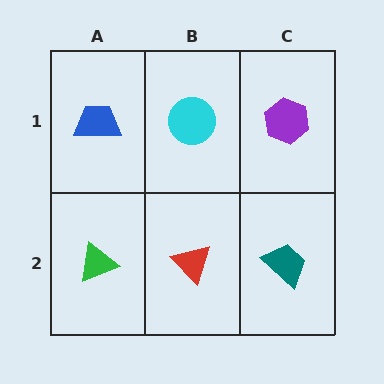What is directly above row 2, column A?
A blue trapezoid.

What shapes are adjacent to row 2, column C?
A purple hexagon (row 1, column C), a red triangle (row 2, column B).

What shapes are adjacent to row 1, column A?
A green triangle (row 2, column A), a cyan circle (row 1, column B).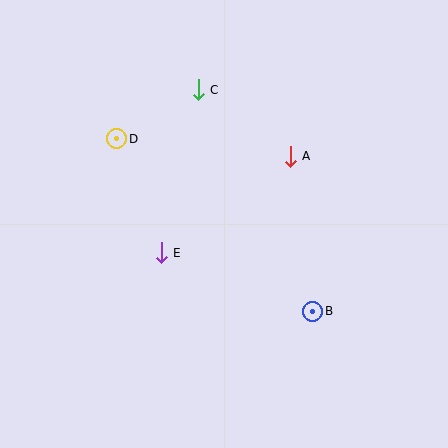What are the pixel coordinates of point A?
Point A is at (290, 156).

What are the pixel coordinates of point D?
Point D is at (117, 139).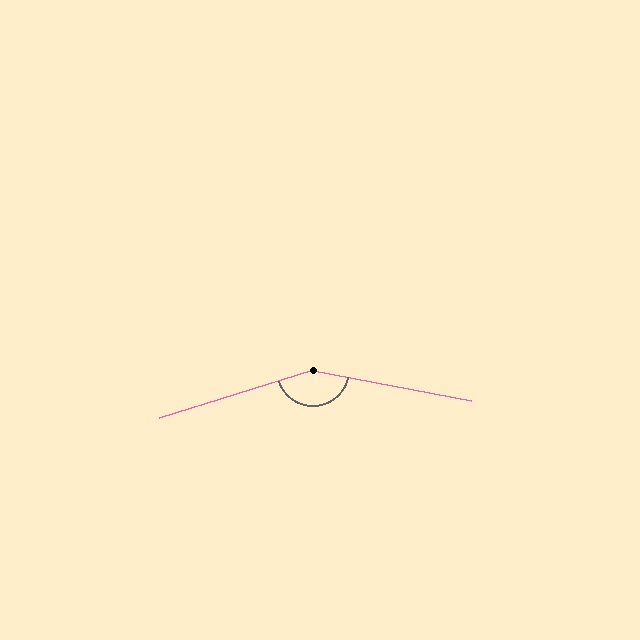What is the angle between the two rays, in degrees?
Approximately 152 degrees.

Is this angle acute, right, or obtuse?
It is obtuse.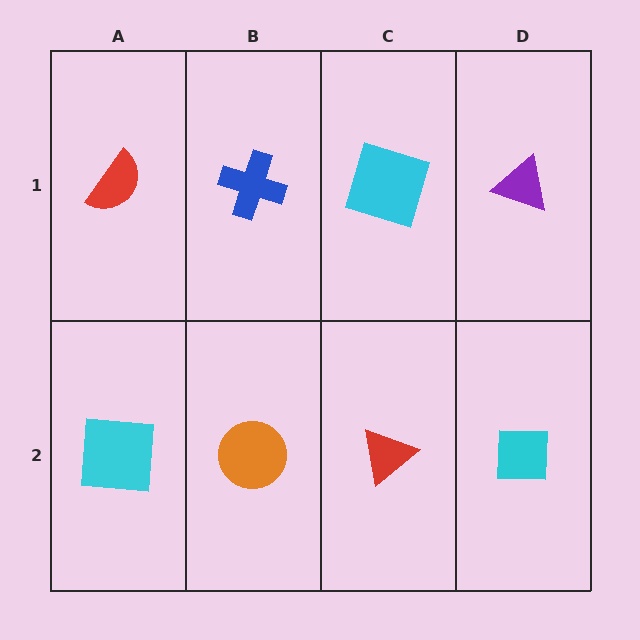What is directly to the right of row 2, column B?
A red triangle.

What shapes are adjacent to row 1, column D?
A cyan square (row 2, column D), a cyan square (row 1, column C).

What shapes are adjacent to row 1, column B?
An orange circle (row 2, column B), a red semicircle (row 1, column A), a cyan square (row 1, column C).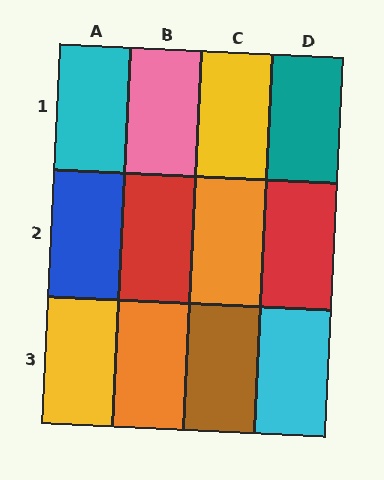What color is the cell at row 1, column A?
Cyan.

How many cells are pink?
1 cell is pink.